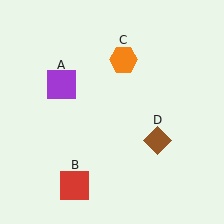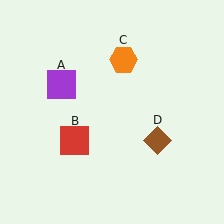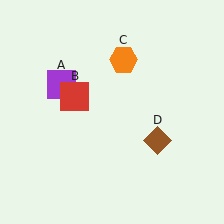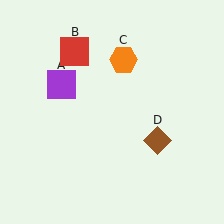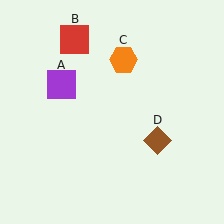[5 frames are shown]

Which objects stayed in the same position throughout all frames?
Purple square (object A) and orange hexagon (object C) and brown diamond (object D) remained stationary.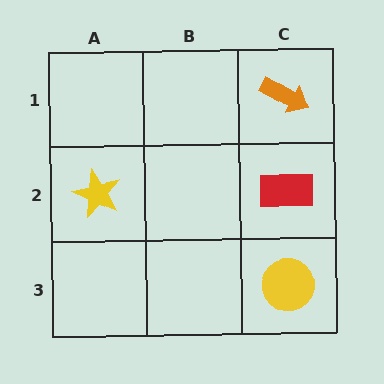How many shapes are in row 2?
2 shapes.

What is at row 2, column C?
A red rectangle.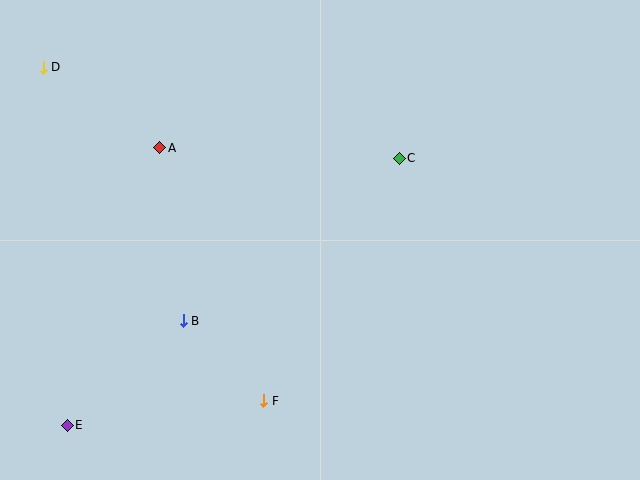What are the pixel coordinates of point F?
Point F is at (264, 401).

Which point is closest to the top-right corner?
Point C is closest to the top-right corner.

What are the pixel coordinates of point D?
Point D is at (43, 67).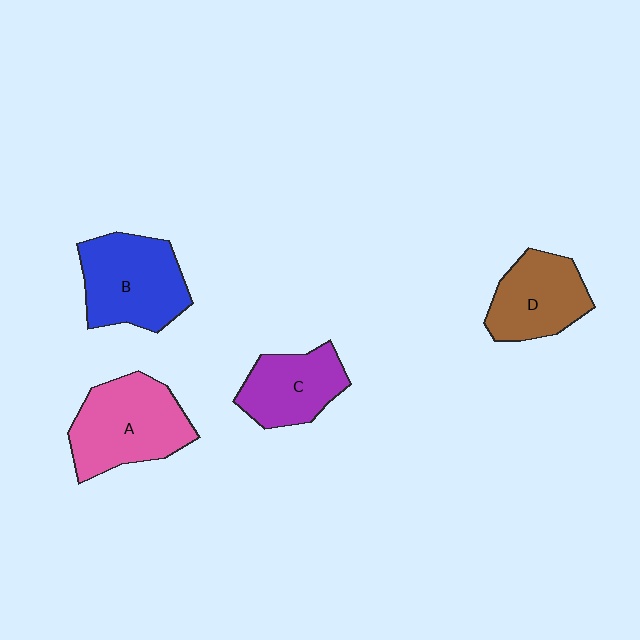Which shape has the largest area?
Shape A (pink).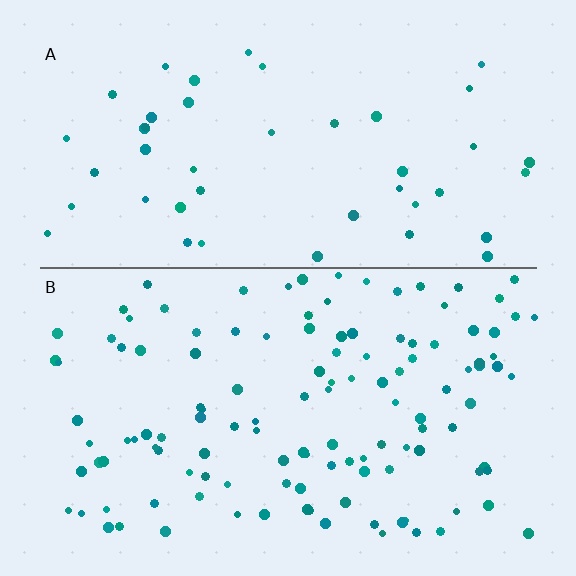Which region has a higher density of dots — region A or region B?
B (the bottom).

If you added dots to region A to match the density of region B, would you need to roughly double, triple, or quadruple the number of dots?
Approximately triple.